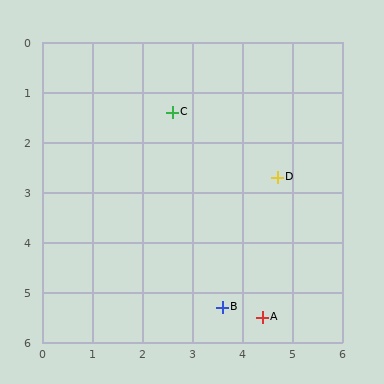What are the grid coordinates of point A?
Point A is at approximately (4.4, 5.5).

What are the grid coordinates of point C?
Point C is at approximately (2.6, 1.4).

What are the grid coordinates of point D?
Point D is at approximately (4.7, 2.7).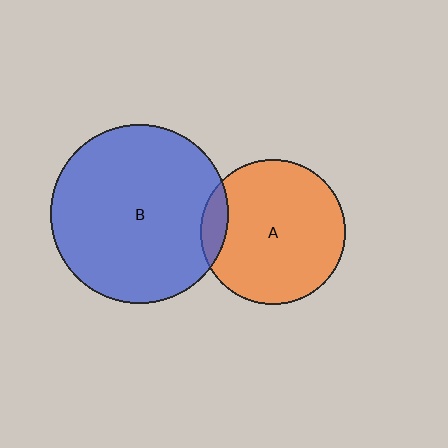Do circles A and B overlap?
Yes.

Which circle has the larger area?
Circle B (blue).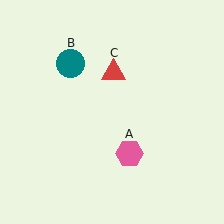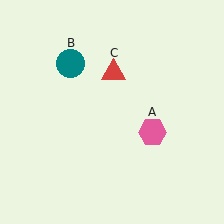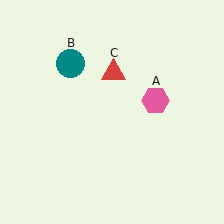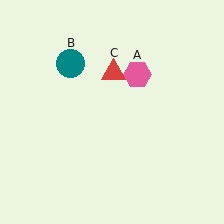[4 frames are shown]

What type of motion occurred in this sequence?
The pink hexagon (object A) rotated counterclockwise around the center of the scene.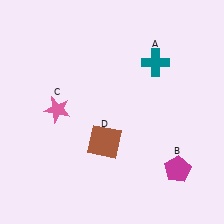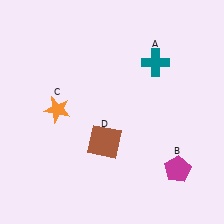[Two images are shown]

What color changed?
The star (C) changed from pink in Image 1 to orange in Image 2.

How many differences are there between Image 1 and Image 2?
There is 1 difference between the two images.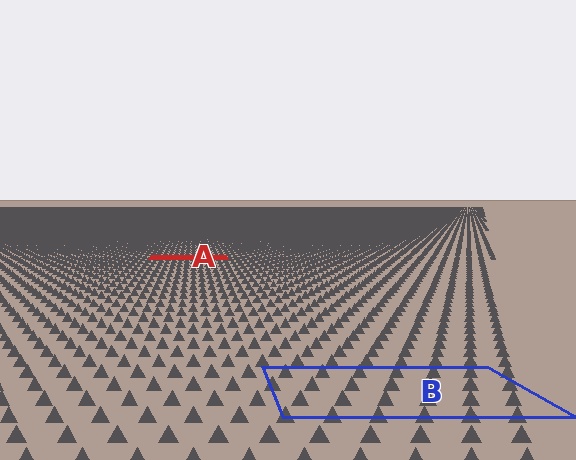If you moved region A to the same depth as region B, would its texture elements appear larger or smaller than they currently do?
They would appear larger. At a closer depth, the same texture elements are projected at a bigger on-screen size.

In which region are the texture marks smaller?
The texture marks are smaller in region A, because it is farther away.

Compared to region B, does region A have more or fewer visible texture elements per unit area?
Region A has more texture elements per unit area — they are packed more densely because it is farther away.